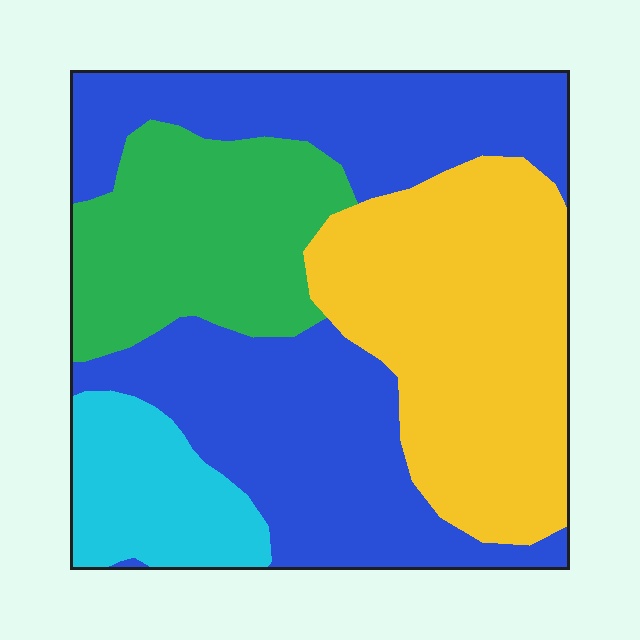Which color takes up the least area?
Cyan, at roughly 10%.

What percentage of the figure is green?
Green takes up about one fifth (1/5) of the figure.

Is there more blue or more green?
Blue.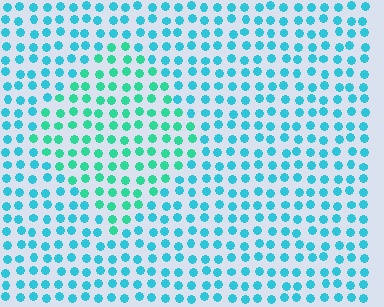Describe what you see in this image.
The image is filled with small cyan elements in a uniform arrangement. A diamond-shaped region is visible where the elements are tinted to a slightly different hue, forming a subtle color boundary.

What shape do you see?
I see a diamond.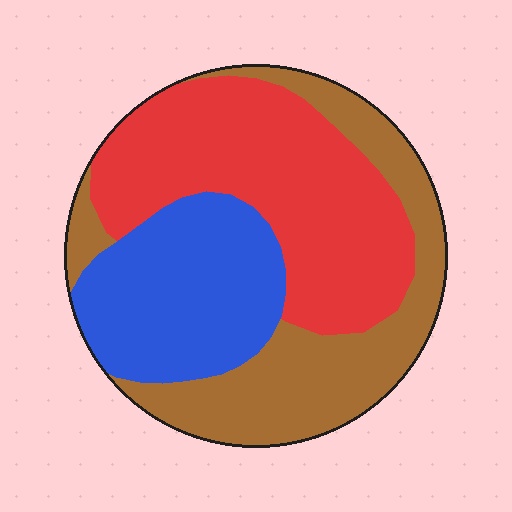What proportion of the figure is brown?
Brown takes up about one third (1/3) of the figure.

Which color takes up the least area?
Blue, at roughly 25%.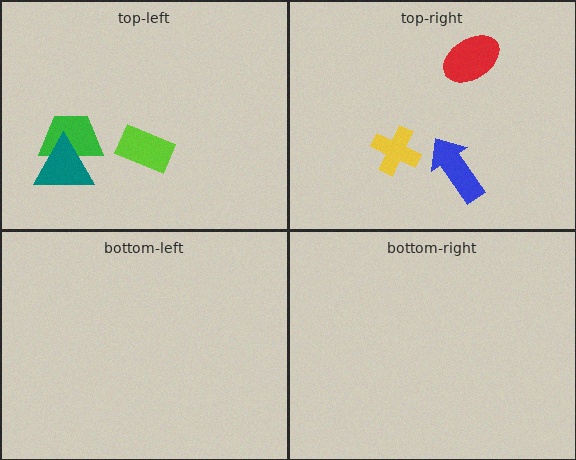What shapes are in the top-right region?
The yellow cross, the red ellipse, the blue arrow.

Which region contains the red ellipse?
The top-right region.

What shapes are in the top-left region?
The green trapezoid, the teal triangle, the lime rectangle.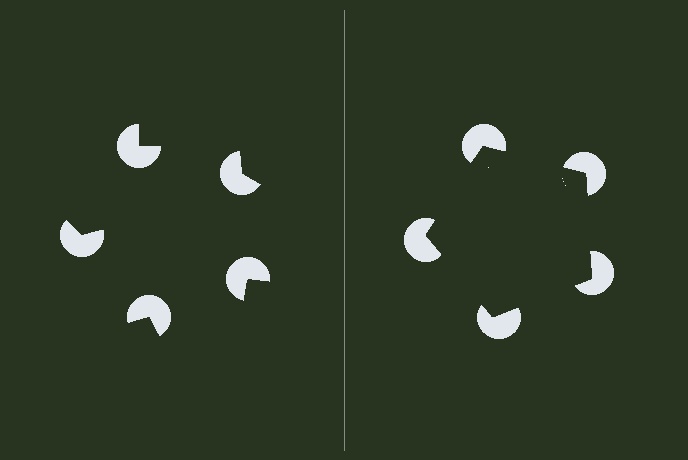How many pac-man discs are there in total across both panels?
10 — 5 on each side.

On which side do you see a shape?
An illusory pentagon appears on the right side. On the left side the wedge cuts are rotated, so no coherent shape forms.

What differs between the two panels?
The pac-man discs are positioned identically on both sides; only the wedge orientations differ. On the right they align to a pentagon; on the left they are misaligned.